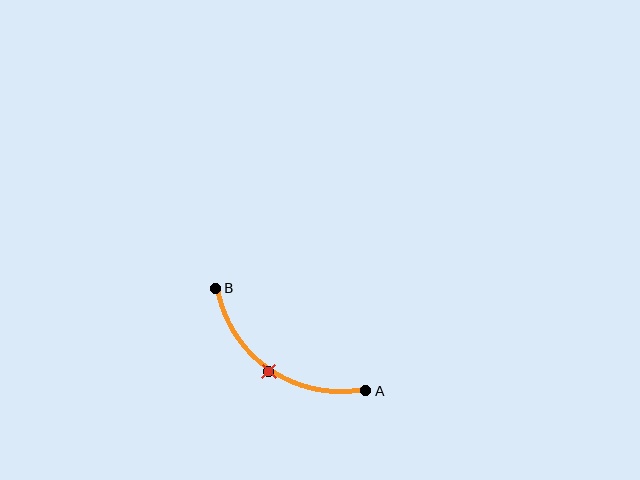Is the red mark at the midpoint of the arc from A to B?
Yes. The red mark lies on the arc at equal arc-length from both A and B — it is the arc midpoint.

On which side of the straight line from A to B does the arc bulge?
The arc bulges below and to the left of the straight line connecting A and B.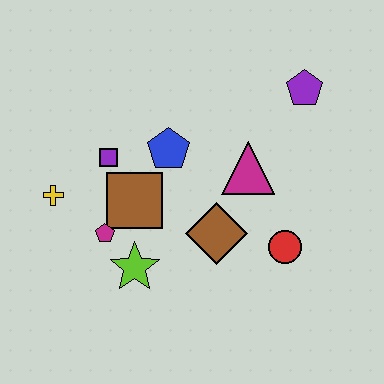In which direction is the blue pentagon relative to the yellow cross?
The blue pentagon is to the right of the yellow cross.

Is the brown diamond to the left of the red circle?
Yes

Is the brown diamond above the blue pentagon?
No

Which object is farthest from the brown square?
The purple pentagon is farthest from the brown square.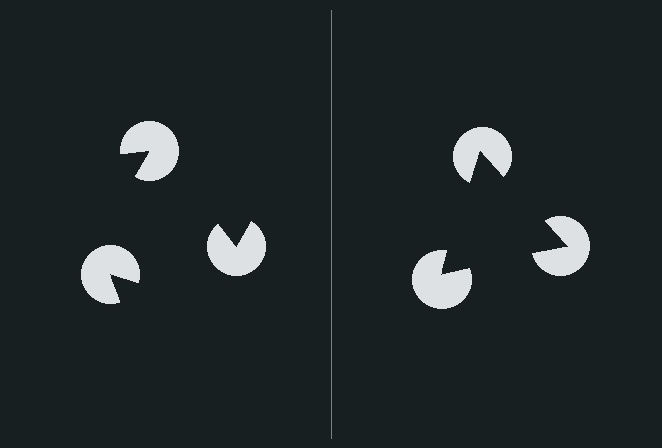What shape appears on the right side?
An illusory triangle.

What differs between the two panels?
The pac-man discs are positioned identically on both sides; only the wedge orientations differ. On the right they align to a triangle; on the left they are misaligned.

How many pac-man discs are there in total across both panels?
6 — 3 on each side.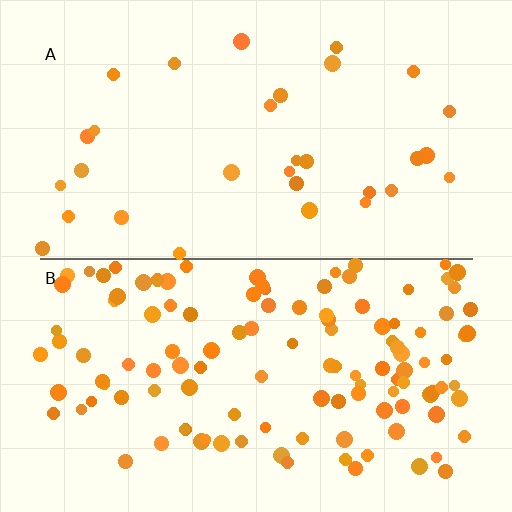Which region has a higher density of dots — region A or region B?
B (the bottom).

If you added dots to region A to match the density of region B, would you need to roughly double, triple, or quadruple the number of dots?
Approximately quadruple.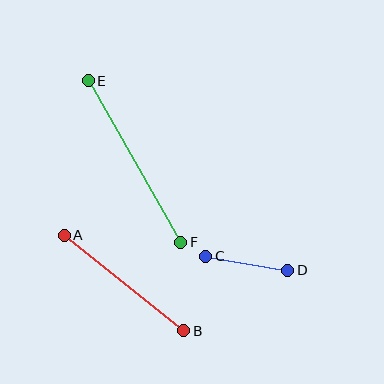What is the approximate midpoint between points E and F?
The midpoint is at approximately (134, 161) pixels.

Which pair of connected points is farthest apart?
Points E and F are farthest apart.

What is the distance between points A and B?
The distance is approximately 153 pixels.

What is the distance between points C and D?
The distance is approximately 83 pixels.